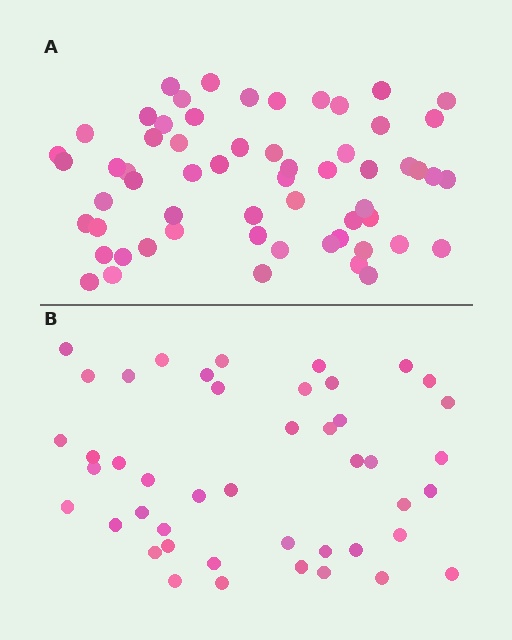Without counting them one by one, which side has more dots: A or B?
Region A (the top region) has more dots.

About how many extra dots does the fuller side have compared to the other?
Region A has approximately 15 more dots than region B.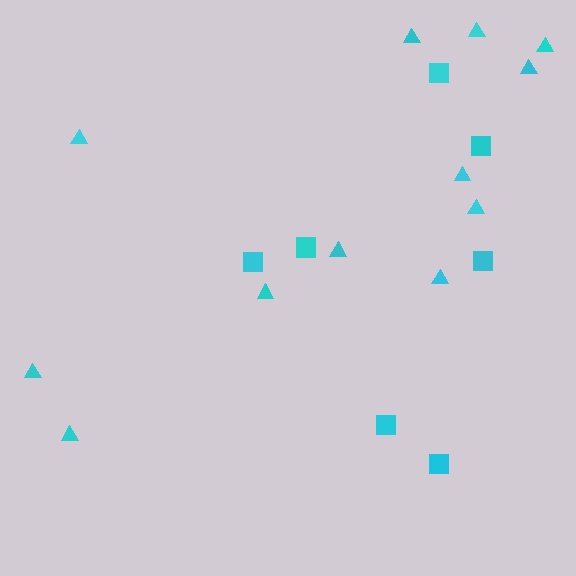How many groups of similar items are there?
There are 2 groups: one group of triangles (12) and one group of squares (7).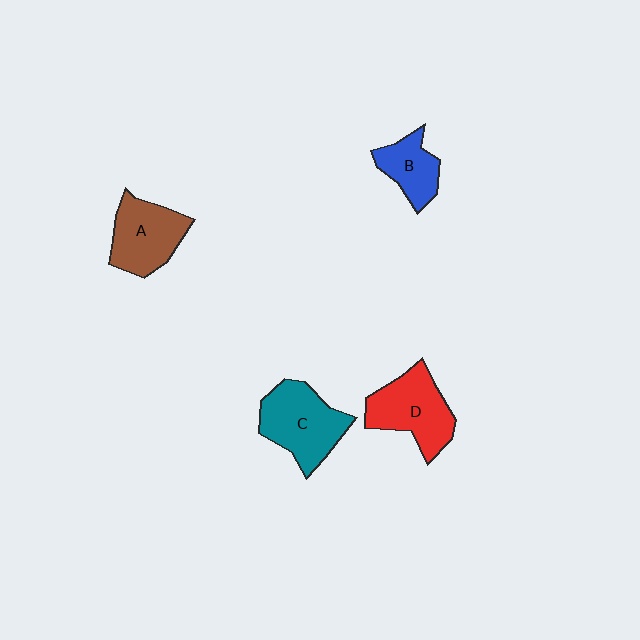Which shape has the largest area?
Shape C (teal).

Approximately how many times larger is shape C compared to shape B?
Approximately 1.7 times.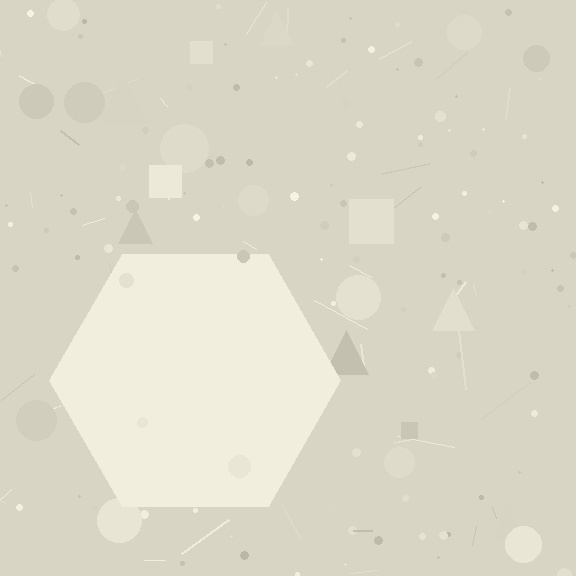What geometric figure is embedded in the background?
A hexagon is embedded in the background.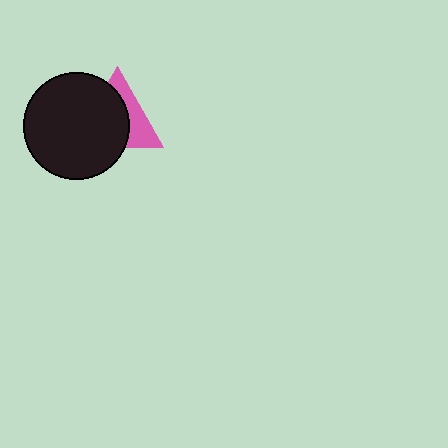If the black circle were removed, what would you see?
You would see the complete pink triangle.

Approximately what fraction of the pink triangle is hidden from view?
Roughly 61% of the pink triangle is hidden behind the black circle.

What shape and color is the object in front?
The object in front is a black circle.